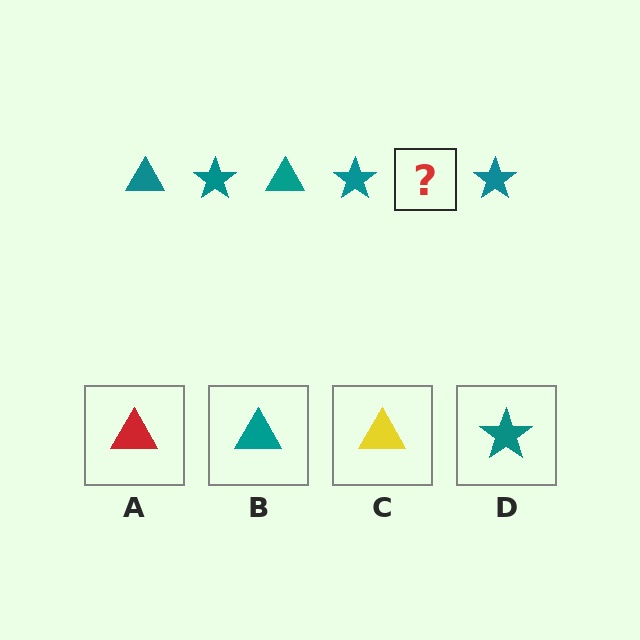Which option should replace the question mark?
Option B.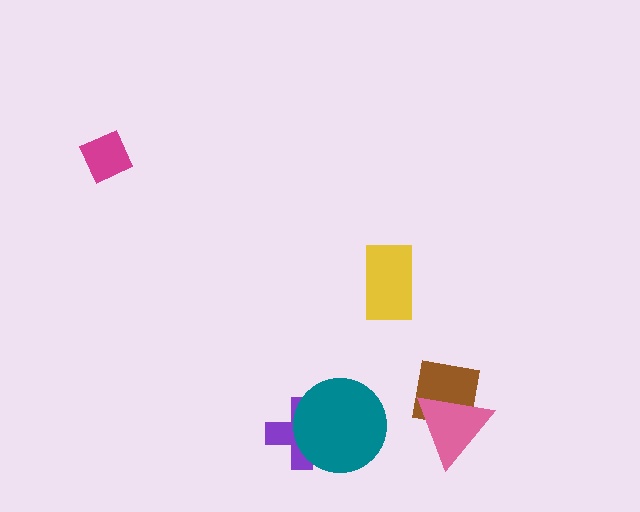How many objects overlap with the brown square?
1 object overlaps with the brown square.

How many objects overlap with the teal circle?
1 object overlaps with the teal circle.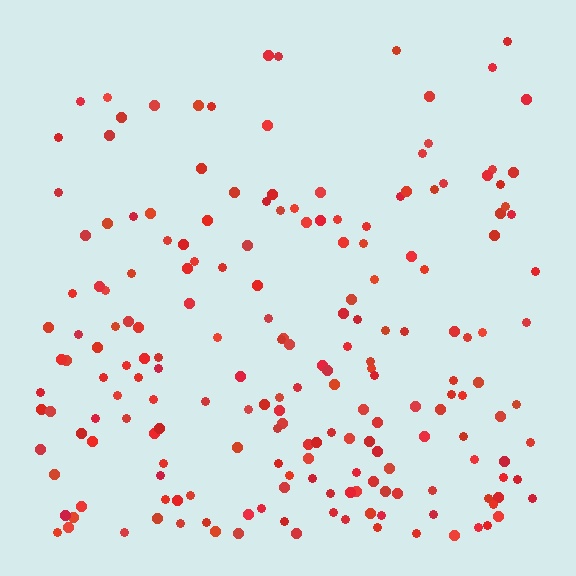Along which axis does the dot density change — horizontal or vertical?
Vertical.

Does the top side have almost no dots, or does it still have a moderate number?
Still a moderate number, just noticeably fewer than the bottom.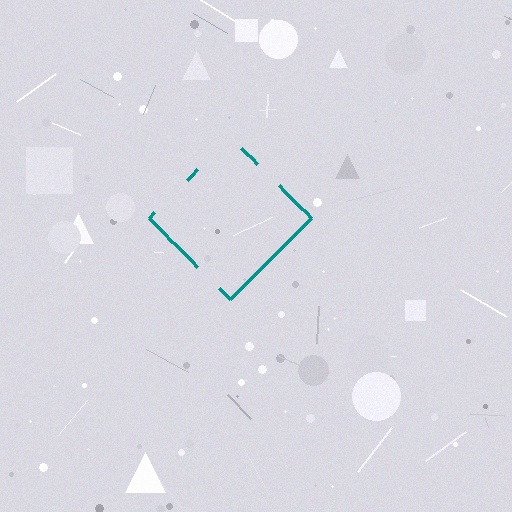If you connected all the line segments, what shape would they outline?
They would outline a diamond.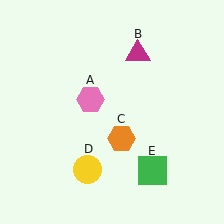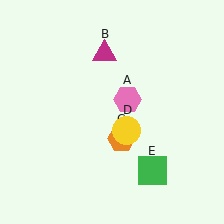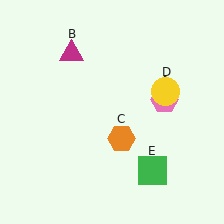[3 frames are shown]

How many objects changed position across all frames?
3 objects changed position: pink hexagon (object A), magenta triangle (object B), yellow circle (object D).